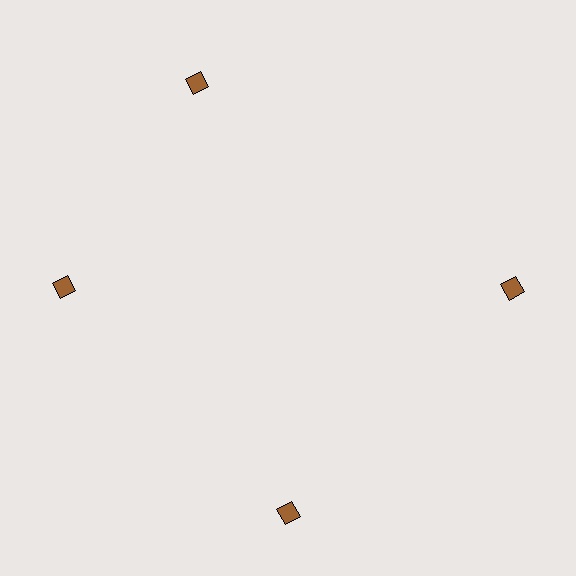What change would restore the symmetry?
The symmetry would be restored by rotating it back into even spacing with its neighbors so that all 4 diamonds sit at equal angles and equal distance from the center.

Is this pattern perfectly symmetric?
No. The 4 brown diamonds are arranged in a ring, but one element near the 12 o'clock position is rotated out of alignment along the ring, breaking the 4-fold rotational symmetry.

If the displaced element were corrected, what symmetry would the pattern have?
It would have 4-fold rotational symmetry — the pattern would map onto itself every 90 degrees.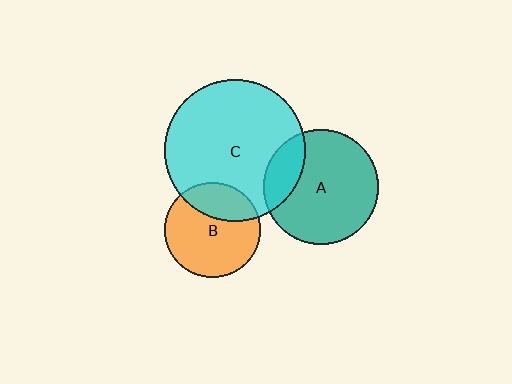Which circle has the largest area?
Circle C (cyan).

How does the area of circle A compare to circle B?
Approximately 1.5 times.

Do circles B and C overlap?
Yes.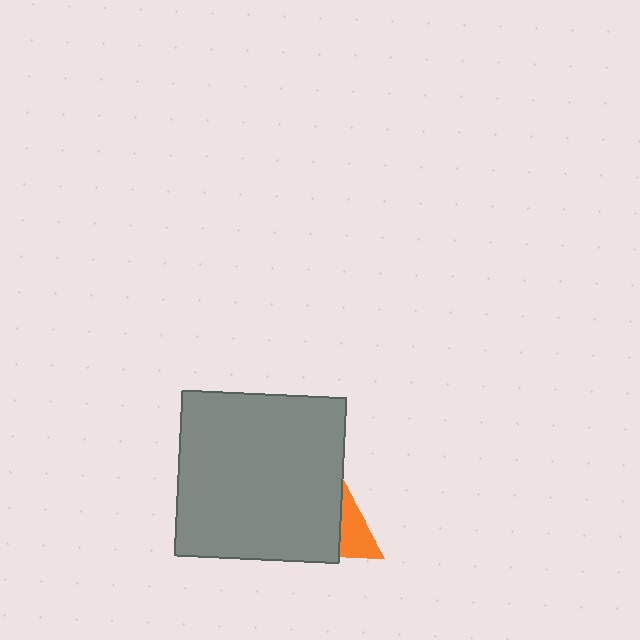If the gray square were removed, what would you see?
You would see the complete orange triangle.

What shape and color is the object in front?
The object in front is a gray square.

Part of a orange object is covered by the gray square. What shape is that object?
It is a triangle.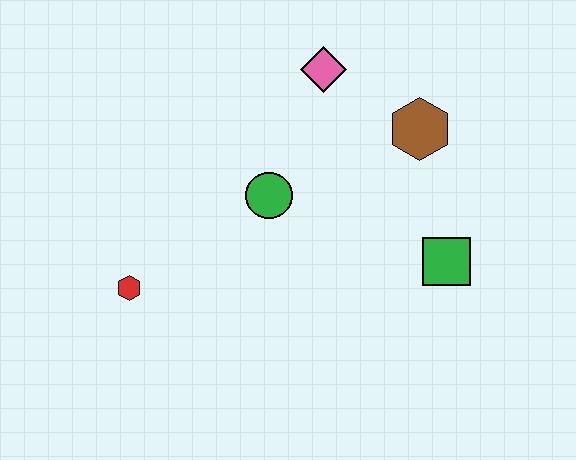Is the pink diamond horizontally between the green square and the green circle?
Yes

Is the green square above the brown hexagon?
No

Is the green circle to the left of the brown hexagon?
Yes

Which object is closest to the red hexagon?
The green circle is closest to the red hexagon.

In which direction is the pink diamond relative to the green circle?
The pink diamond is above the green circle.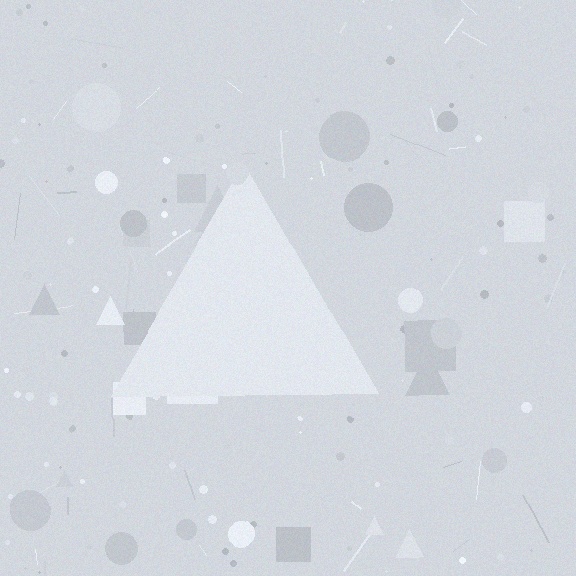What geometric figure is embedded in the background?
A triangle is embedded in the background.